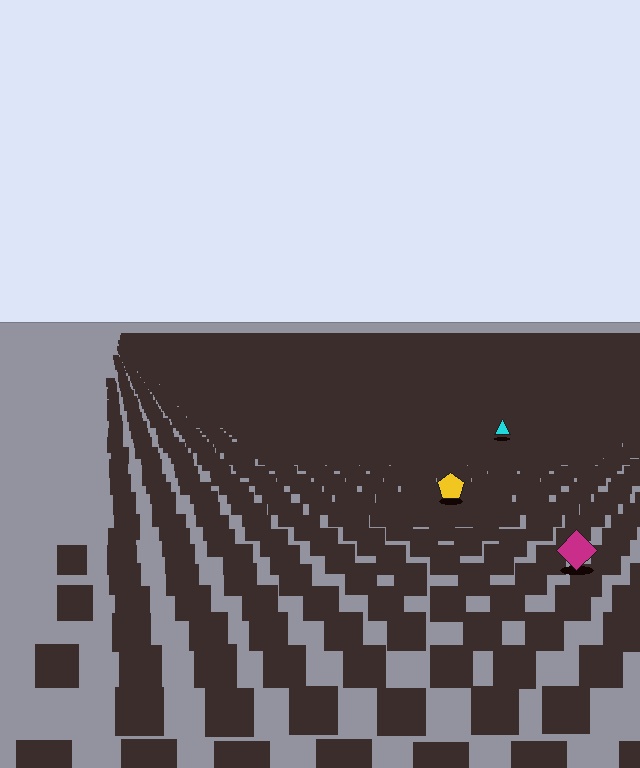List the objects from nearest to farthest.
From nearest to farthest: the magenta diamond, the yellow pentagon, the cyan triangle.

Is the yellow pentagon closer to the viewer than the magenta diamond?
No. The magenta diamond is closer — you can tell from the texture gradient: the ground texture is coarser near it.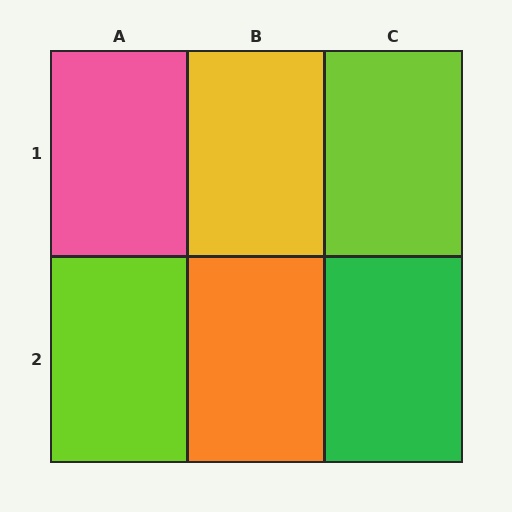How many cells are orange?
1 cell is orange.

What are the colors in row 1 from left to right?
Pink, yellow, lime.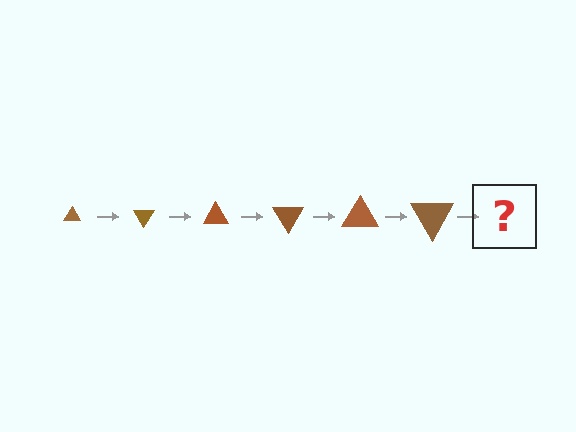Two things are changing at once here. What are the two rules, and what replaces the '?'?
The two rules are that the triangle grows larger each step and it rotates 60 degrees each step. The '?' should be a triangle, larger than the previous one and rotated 360 degrees from the start.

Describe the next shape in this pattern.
It should be a triangle, larger than the previous one and rotated 360 degrees from the start.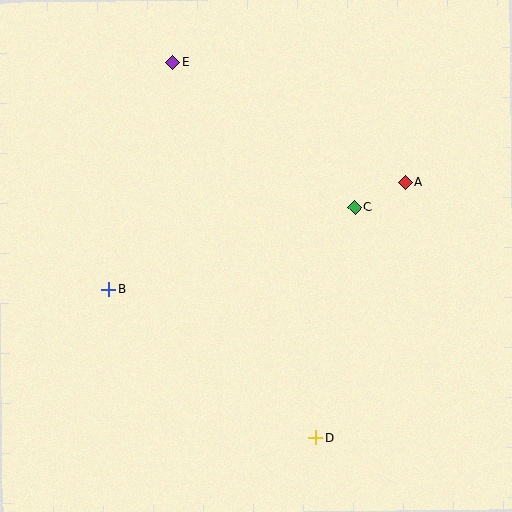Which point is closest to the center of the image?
Point C at (355, 207) is closest to the center.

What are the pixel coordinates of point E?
Point E is at (173, 62).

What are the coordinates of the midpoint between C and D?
The midpoint between C and D is at (335, 323).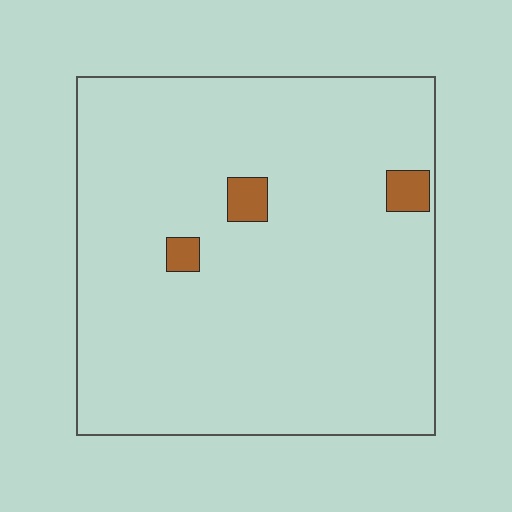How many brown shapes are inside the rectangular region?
3.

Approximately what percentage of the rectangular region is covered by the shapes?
Approximately 5%.